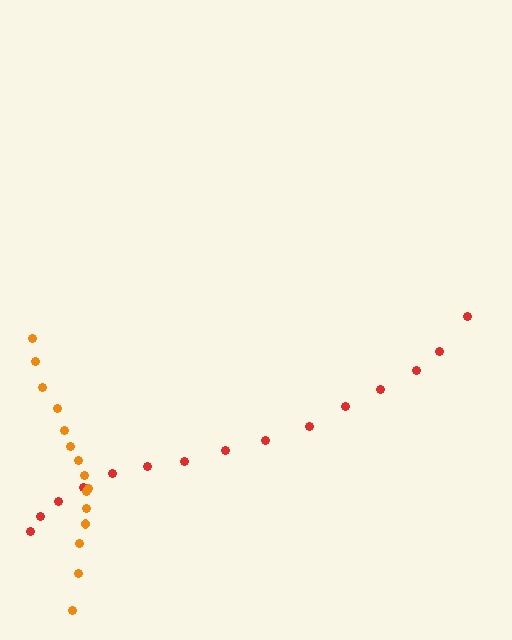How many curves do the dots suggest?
There are 2 distinct paths.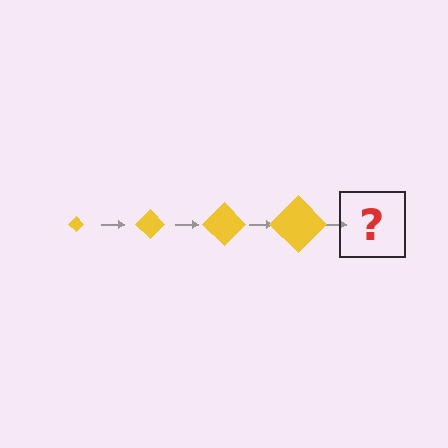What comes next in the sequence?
The next element should be a yellow diamond, larger than the previous one.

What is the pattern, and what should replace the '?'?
The pattern is that the diamond gets progressively larger each step. The '?' should be a yellow diamond, larger than the previous one.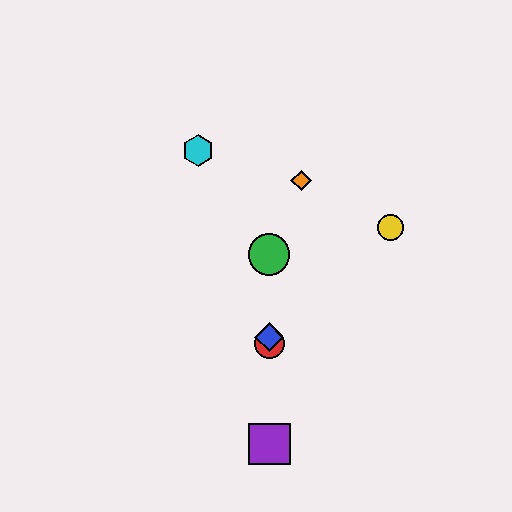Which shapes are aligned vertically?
The red circle, the blue diamond, the green circle, the purple square are aligned vertically.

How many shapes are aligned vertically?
4 shapes (the red circle, the blue diamond, the green circle, the purple square) are aligned vertically.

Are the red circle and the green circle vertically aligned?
Yes, both are at x≈269.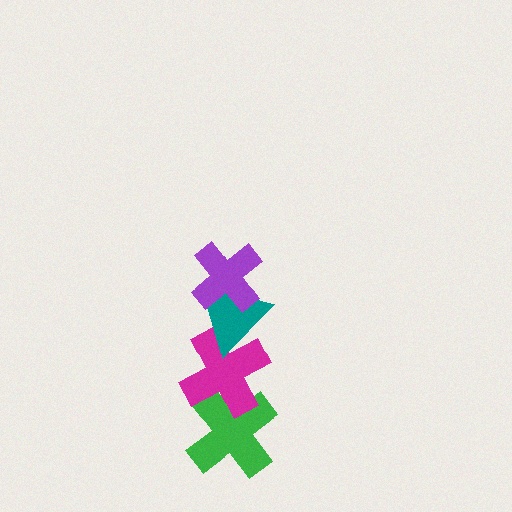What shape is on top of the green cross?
The magenta cross is on top of the green cross.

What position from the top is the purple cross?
The purple cross is 1st from the top.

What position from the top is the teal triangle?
The teal triangle is 2nd from the top.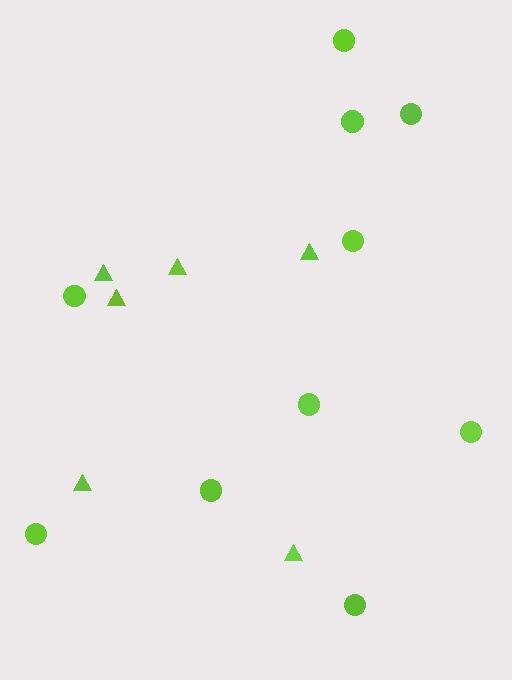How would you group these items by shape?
There are 2 groups: one group of triangles (6) and one group of circles (10).